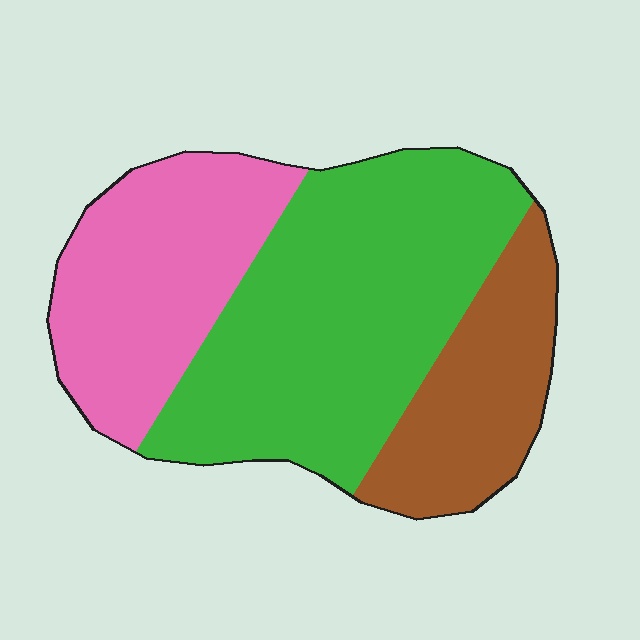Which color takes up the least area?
Brown, at roughly 20%.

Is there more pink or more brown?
Pink.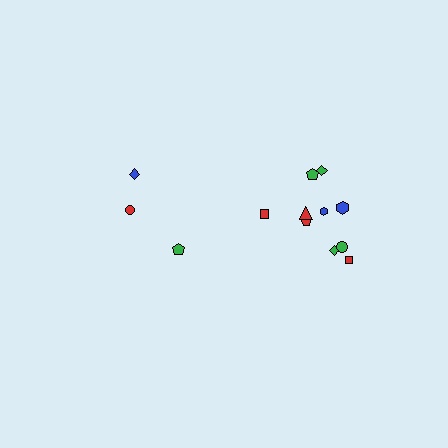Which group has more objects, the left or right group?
The right group.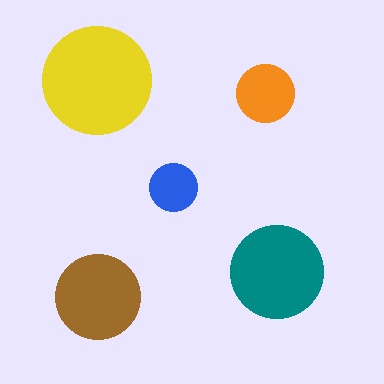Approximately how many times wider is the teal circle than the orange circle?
About 1.5 times wider.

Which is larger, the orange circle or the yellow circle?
The yellow one.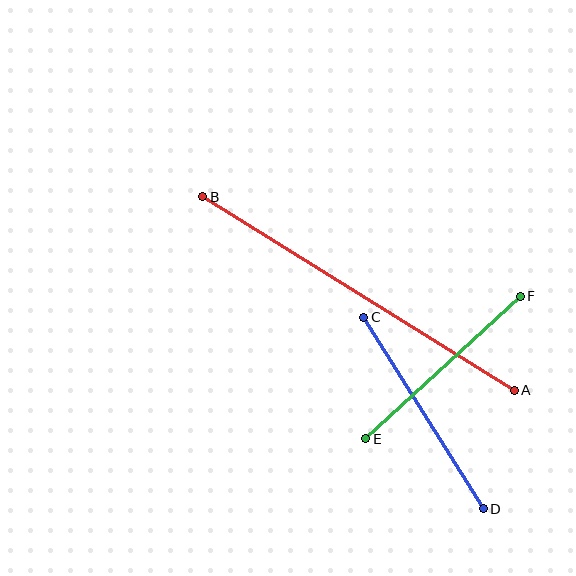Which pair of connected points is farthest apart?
Points A and B are farthest apart.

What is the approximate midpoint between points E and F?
The midpoint is at approximately (443, 367) pixels.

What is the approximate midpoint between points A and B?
The midpoint is at approximately (359, 293) pixels.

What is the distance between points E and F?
The distance is approximately 210 pixels.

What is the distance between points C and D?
The distance is approximately 226 pixels.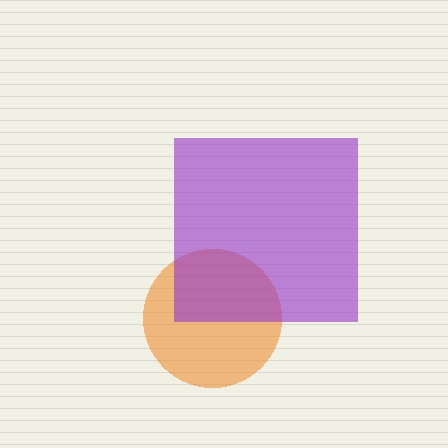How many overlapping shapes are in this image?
There are 2 overlapping shapes in the image.